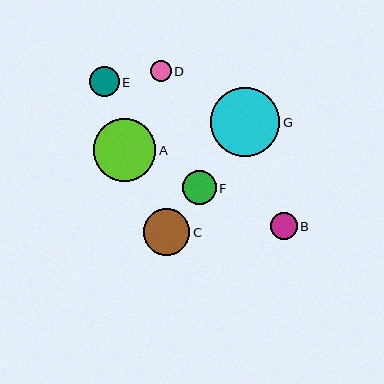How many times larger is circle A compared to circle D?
Circle A is approximately 3.1 times the size of circle D.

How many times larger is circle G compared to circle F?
Circle G is approximately 2.1 times the size of circle F.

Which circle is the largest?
Circle G is the largest with a size of approximately 70 pixels.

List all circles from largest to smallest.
From largest to smallest: G, A, C, F, E, B, D.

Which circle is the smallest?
Circle D is the smallest with a size of approximately 20 pixels.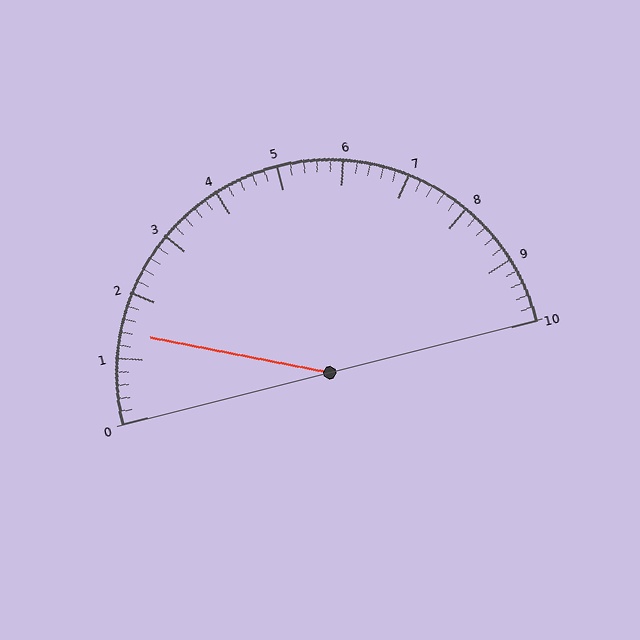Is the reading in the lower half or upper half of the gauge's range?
The reading is in the lower half of the range (0 to 10).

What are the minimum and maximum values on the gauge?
The gauge ranges from 0 to 10.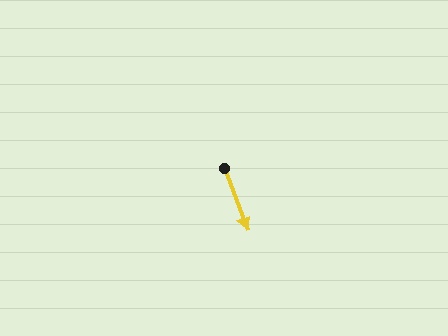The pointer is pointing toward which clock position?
Roughly 5 o'clock.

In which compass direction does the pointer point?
South.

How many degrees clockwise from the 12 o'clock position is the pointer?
Approximately 159 degrees.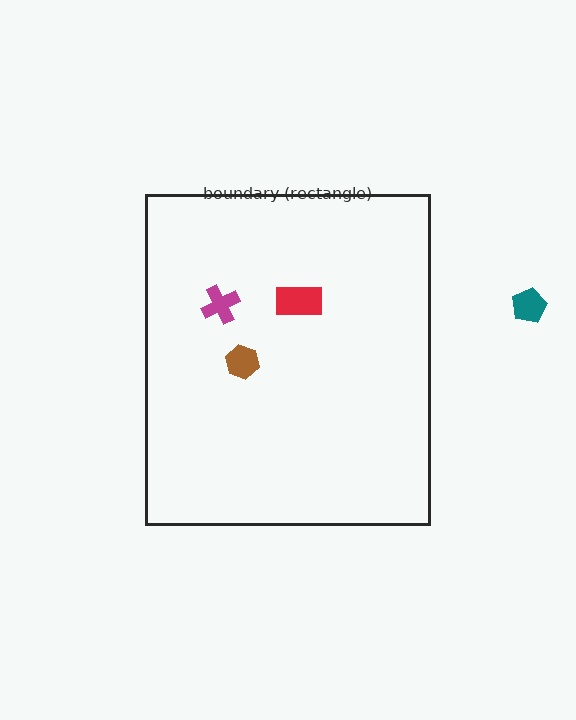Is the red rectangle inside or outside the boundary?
Inside.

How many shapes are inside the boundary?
3 inside, 1 outside.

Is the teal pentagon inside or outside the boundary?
Outside.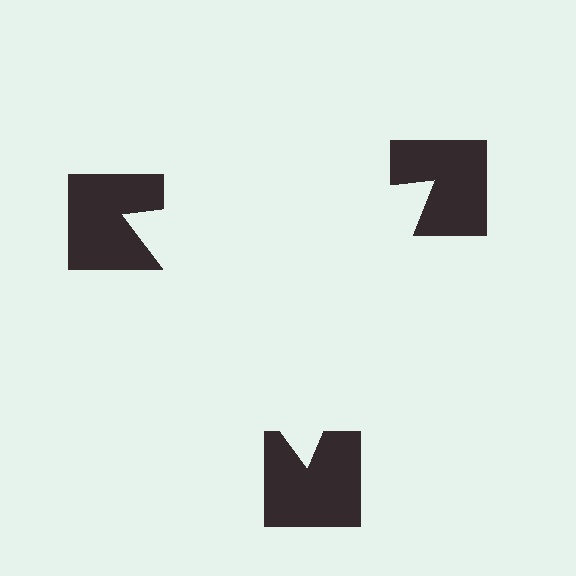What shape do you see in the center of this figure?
An illusory triangle — its edges are inferred from the aligned wedge cuts in the notched squares, not physically drawn.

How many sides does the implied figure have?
3 sides.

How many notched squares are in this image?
There are 3 — one at each vertex of the illusory triangle.